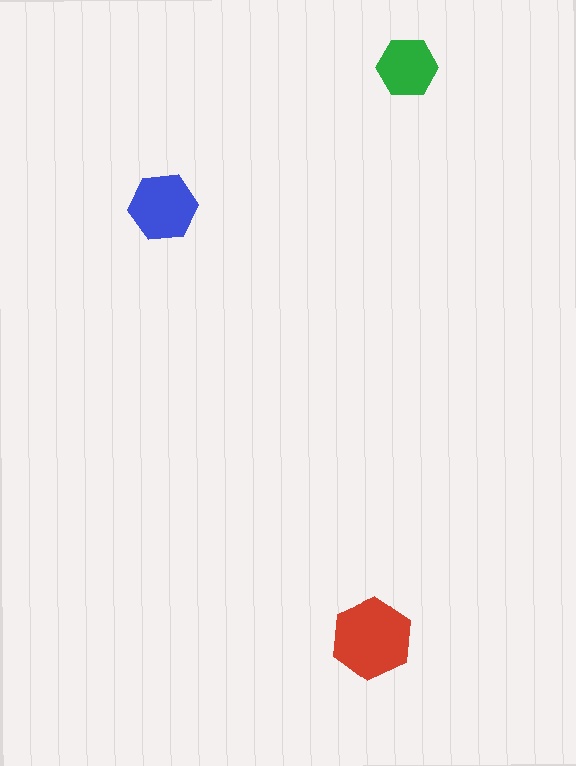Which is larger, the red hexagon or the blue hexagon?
The red one.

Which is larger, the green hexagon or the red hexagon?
The red one.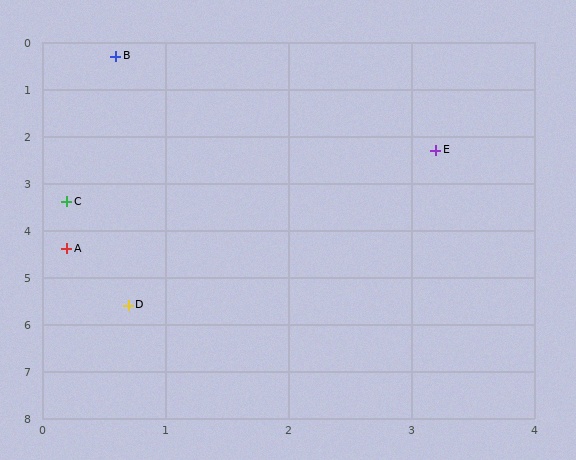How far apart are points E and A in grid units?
Points E and A are about 3.7 grid units apart.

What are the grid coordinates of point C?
Point C is at approximately (0.2, 3.4).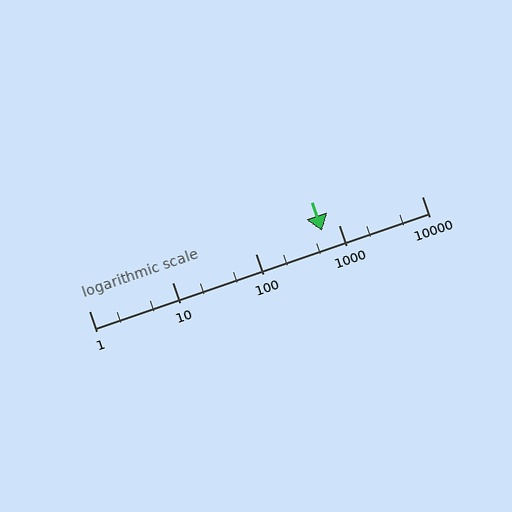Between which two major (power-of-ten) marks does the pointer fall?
The pointer is between 100 and 1000.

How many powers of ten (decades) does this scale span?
The scale spans 4 decades, from 1 to 10000.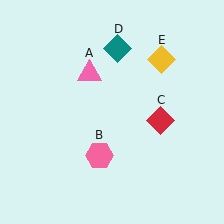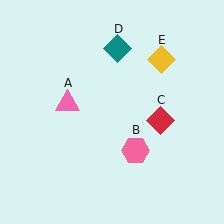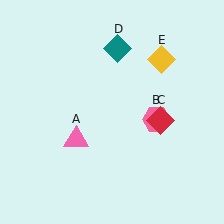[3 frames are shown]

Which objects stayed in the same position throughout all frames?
Red diamond (object C) and teal diamond (object D) and yellow diamond (object E) remained stationary.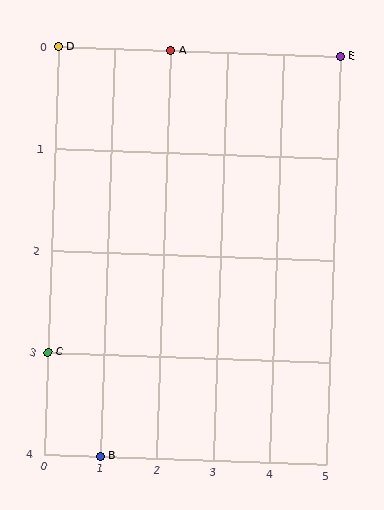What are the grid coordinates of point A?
Point A is at grid coordinates (2, 0).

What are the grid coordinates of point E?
Point E is at grid coordinates (5, 0).